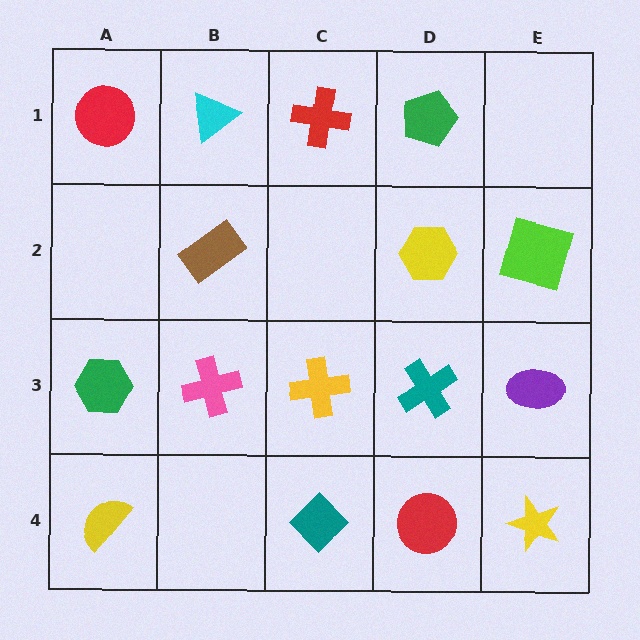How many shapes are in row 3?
5 shapes.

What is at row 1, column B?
A cyan triangle.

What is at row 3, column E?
A purple ellipse.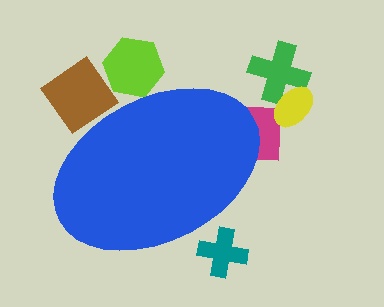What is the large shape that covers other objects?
A blue ellipse.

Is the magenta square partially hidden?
Yes, the magenta square is partially hidden behind the blue ellipse.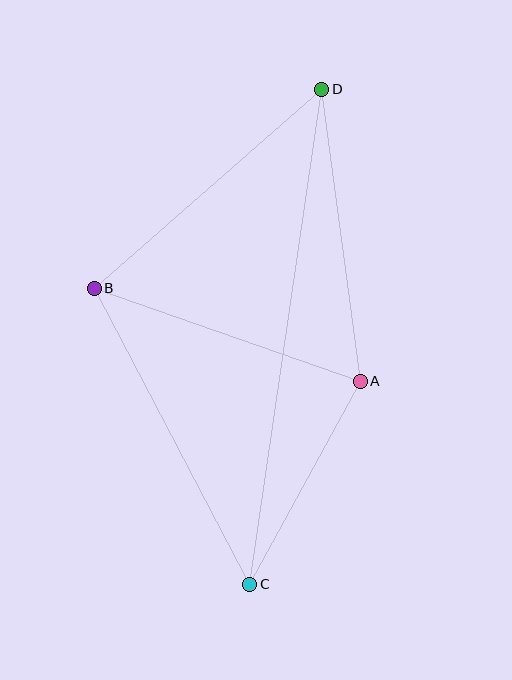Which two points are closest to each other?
Points A and C are closest to each other.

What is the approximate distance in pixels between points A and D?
The distance between A and D is approximately 295 pixels.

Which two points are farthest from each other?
Points C and D are farthest from each other.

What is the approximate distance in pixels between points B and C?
The distance between B and C is approximately 334 pixels.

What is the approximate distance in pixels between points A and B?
The distance between A and B is approximately 282 pixels.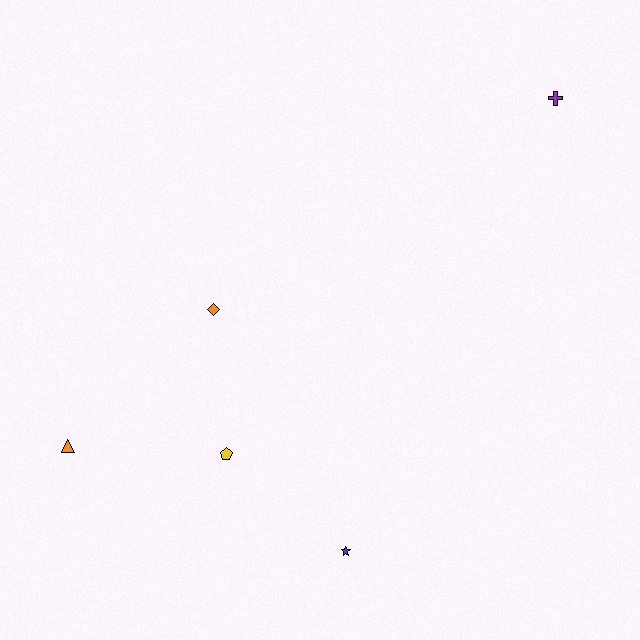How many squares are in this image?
There are no squares.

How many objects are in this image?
There are 5 objects.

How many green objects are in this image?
There are no green objects.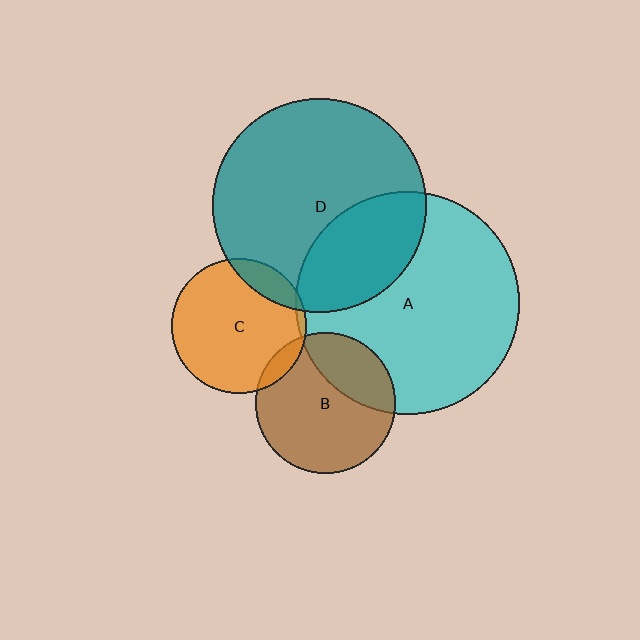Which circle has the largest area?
Circle A (cyan).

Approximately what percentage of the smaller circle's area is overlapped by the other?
Approximately 5%.